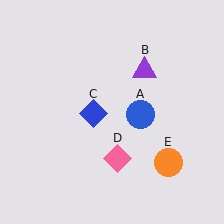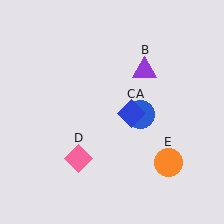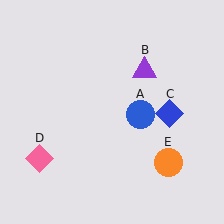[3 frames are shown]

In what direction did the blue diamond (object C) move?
The blue diamond (object C) moved right.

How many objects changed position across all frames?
2 objects changed position: blue diamond (object C), pink diamond (object D).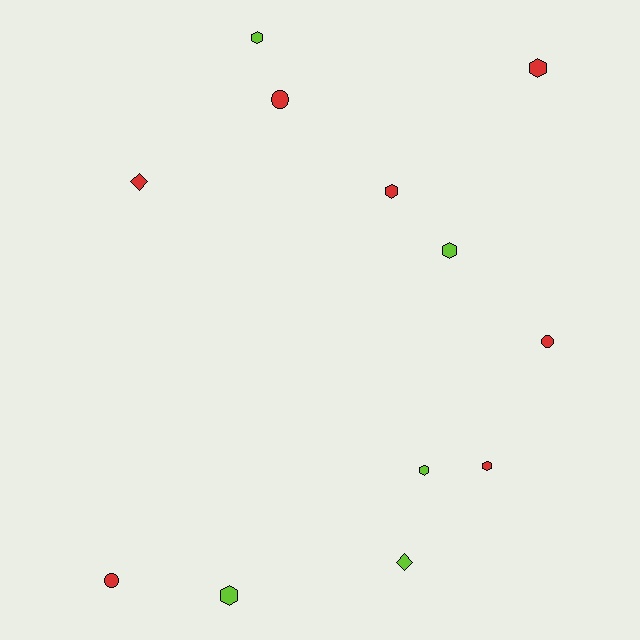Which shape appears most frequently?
Hexagon, with 7 objects.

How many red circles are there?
There are 3 red circles.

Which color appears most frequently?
Red, with 7 objects.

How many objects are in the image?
There are 12 objects.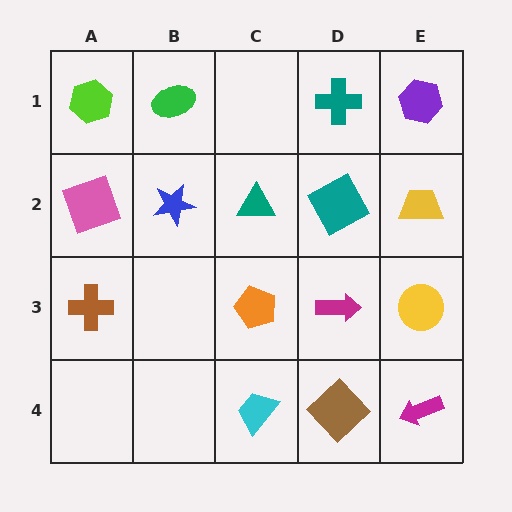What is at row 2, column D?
A teal square.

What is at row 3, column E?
A yellow circle.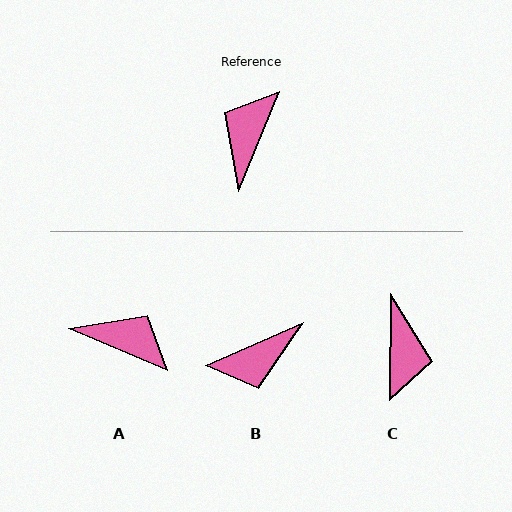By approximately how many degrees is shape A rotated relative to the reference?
Approximately 91 degrees clockwise.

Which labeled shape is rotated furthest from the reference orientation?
C, about 158 degrees away.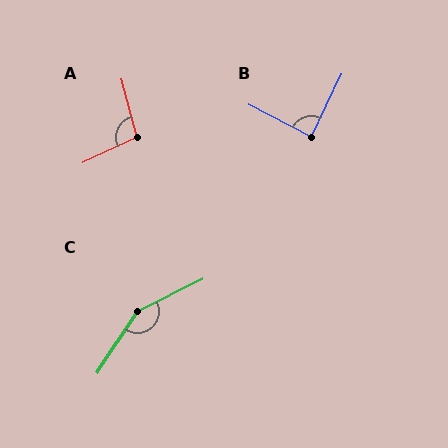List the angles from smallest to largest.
B (88°), A (101°), C (149°).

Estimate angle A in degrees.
Approximately 101 degrees.